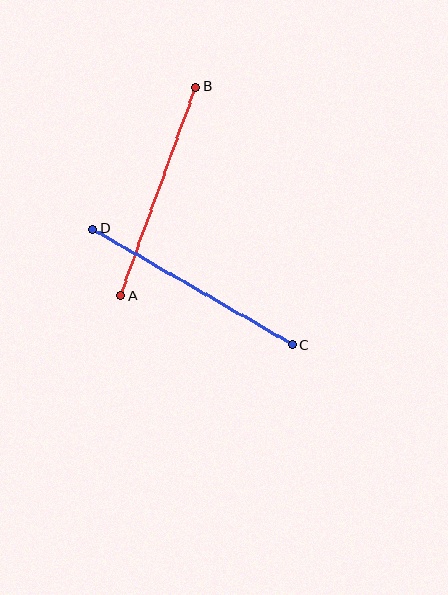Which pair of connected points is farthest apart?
Points C and D are farthest apart.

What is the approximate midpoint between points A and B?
The midpoint is at approximately (158, 191) pixels.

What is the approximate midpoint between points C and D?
The midpoint is at approximately (193, 287) pixels.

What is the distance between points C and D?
The distance is approximately 231 pixels.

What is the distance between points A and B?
The distance is approximately 222 pixels.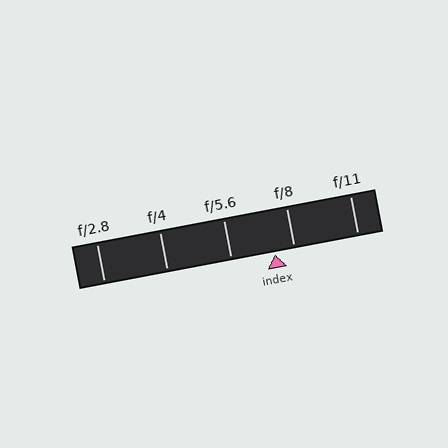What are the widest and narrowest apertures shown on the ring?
The widest aperture shown is f/2.8 and the narrowest is f/11.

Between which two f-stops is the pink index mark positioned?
The index mark is between f/5.6 and f/8.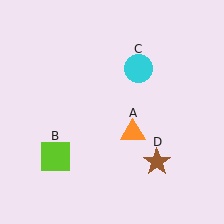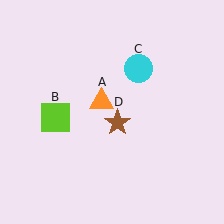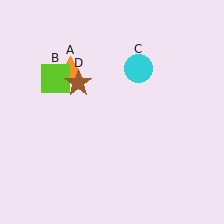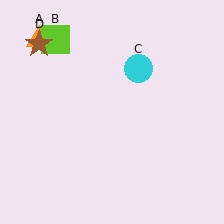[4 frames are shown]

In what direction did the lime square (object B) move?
The lime square (object B) moved up.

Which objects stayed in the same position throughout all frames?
Cyan circle (object C) remained stationary.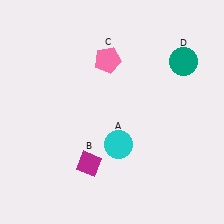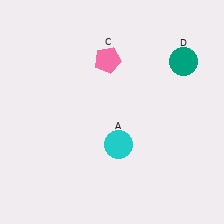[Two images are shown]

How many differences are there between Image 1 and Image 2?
There is 1 difference between the two images.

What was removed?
The magenta diamond (B) was removed in Image 2.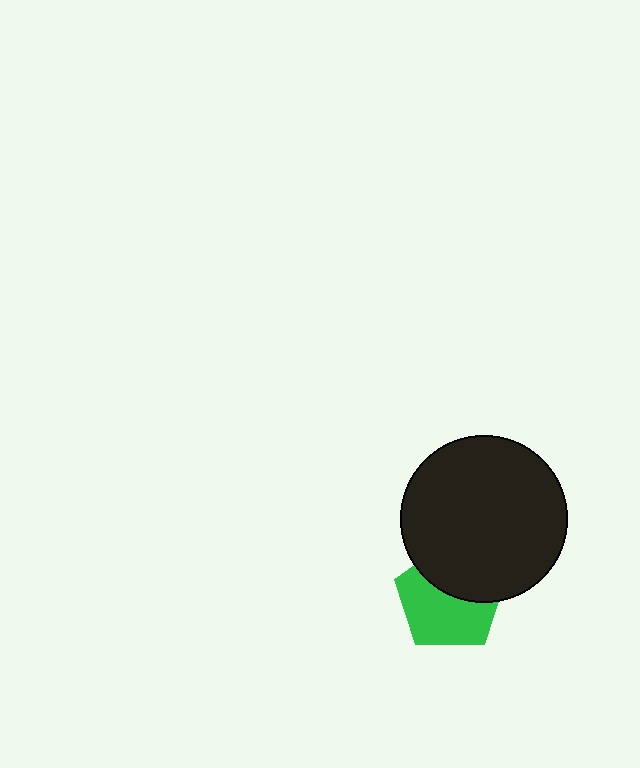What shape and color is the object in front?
The object in front is a black circle.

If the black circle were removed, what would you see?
You would see the complete green pentagon.